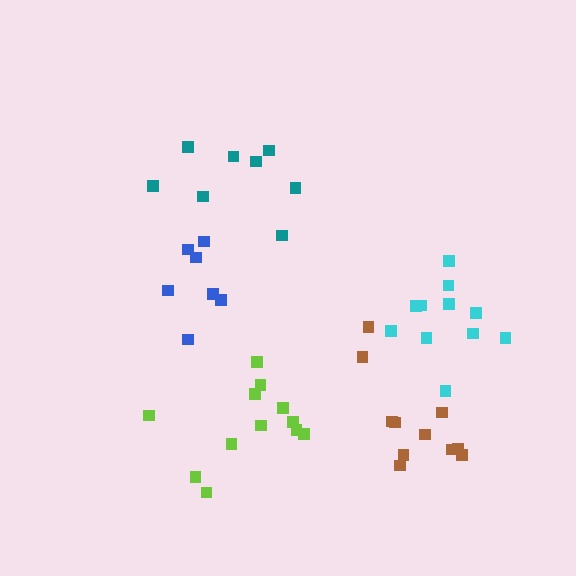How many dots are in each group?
Group 1: 8 dots, Group 2: 11 dots, Group 3: 12 dots, Group 4: 7 dots, Group 5: 11 dots (49 total).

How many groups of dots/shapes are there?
There are 5 groups.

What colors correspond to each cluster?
The clusters are colored: teal, cyan, lime, blue, brown.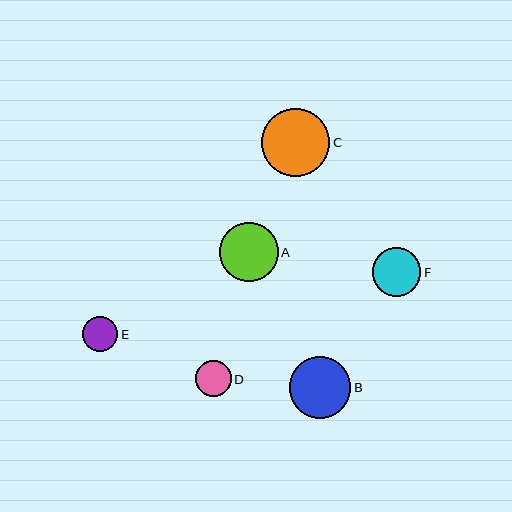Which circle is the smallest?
Circle E is the smallest with a size of approximately 35 pixels.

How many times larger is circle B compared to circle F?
Circle B is approximately 1.3 times the size of circle F.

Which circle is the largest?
Circle C is the largest with a size of approximately 68 pixels.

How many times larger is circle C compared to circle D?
Circle C is approximately 1.9 times the size of circle D.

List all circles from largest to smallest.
From largest to smallest: C, B, A, F, D, E.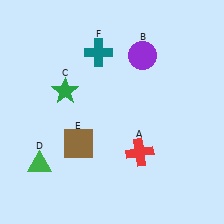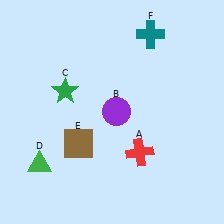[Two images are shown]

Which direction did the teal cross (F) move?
The teal cross (F) moved right.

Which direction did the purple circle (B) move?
The purple circle (B) moved down.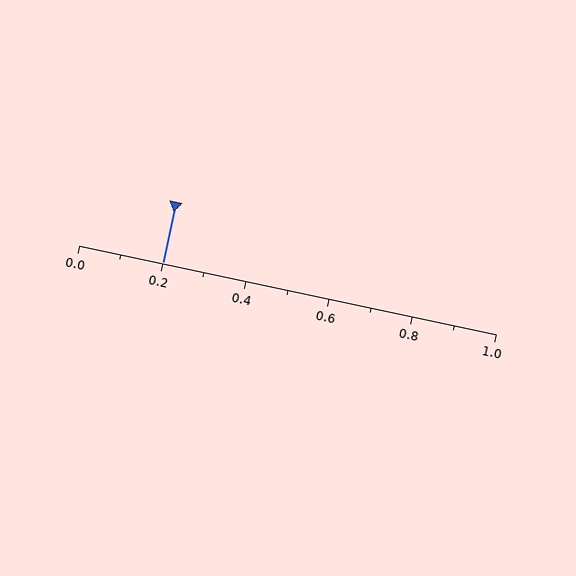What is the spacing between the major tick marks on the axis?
The major ticks are spaced 0.2 apart.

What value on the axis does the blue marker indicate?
The marker indicates approximately 0.2.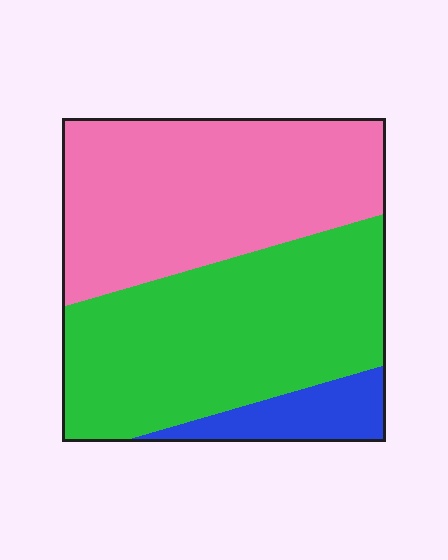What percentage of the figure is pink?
Pink takes up about two fifths (2/5) of the figure.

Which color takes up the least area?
Blue, at roughly 10%.